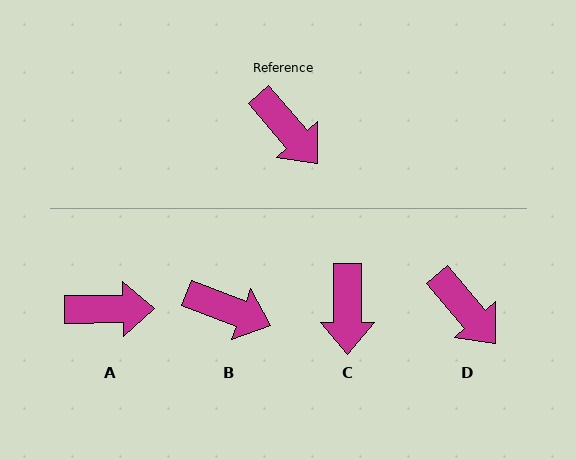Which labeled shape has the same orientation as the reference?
D.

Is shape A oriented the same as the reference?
No, it is off by about 50 degrees.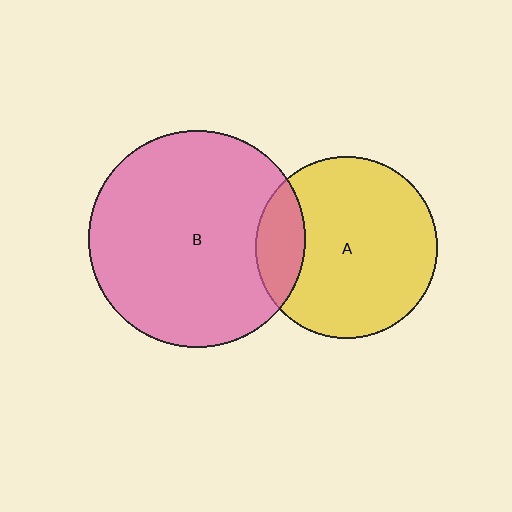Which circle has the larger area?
Circle B (pink).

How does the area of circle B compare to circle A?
Approximately 1.4 times.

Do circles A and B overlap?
Yes.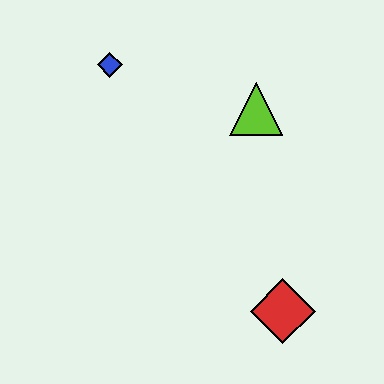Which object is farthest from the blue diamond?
The red diamond is farthest from the blue diamond.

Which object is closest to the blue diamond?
The lime triangle is closest to the blue diamond.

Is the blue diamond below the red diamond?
No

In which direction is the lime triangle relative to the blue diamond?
The lime triangle is to the right of the blue diamond.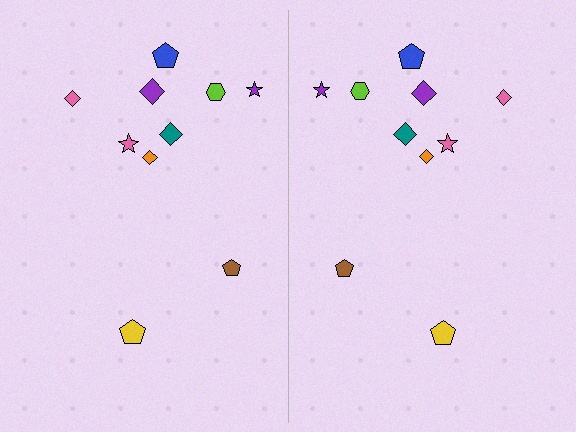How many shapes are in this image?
There are 20 shapes in this image.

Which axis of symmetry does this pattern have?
The pattern has a vertical axis of symmetry running through the center of the image.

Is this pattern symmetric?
Yes, this pattern has bilateral (reflection) symmetry.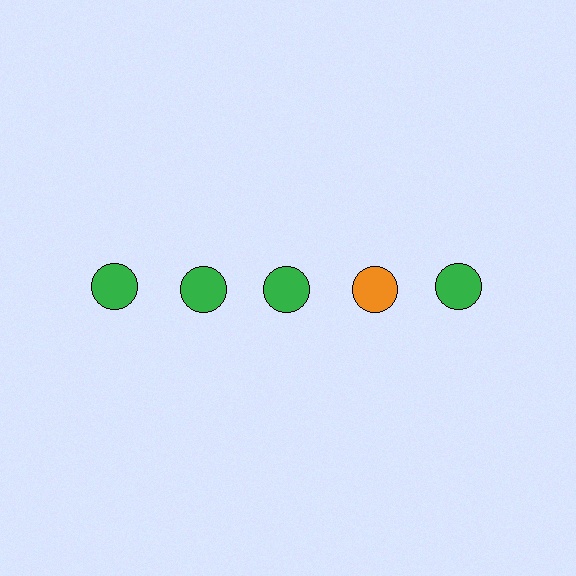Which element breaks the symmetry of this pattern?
The orange circle in the top row, second from right column breaks the symmetry. All other shapes are green circles.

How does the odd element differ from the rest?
It has a different color: orange instead of green.